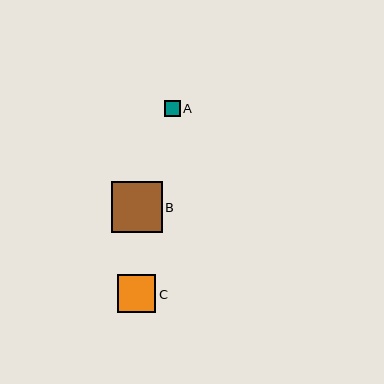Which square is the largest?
Square B is the largest with a size of approximately 51 pixels.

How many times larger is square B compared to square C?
Square B is approximately 1.3 times the size of square C.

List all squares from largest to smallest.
From largest to smallest: B, C, A.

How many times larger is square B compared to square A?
Square B is approximately 3.2 times the size of square A.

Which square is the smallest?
Square A is the smallest with a size of approximately 16 pixels.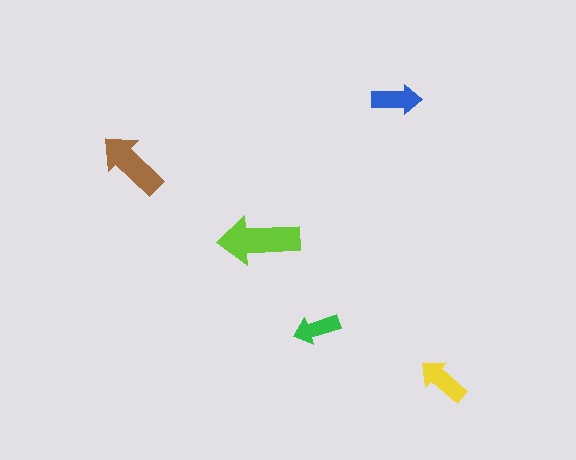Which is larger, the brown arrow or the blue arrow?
The brown one.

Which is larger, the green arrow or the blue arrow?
The blue one.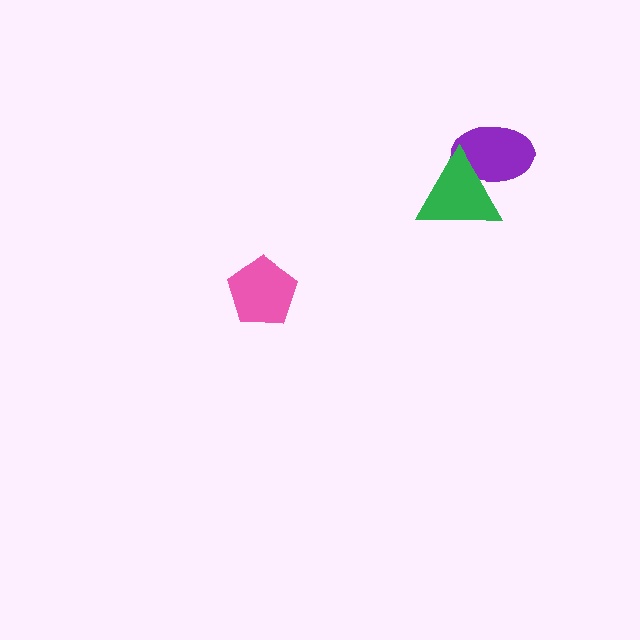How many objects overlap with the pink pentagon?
0 objects overlap with the pink pentagon.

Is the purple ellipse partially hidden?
Yes, it is partially covered by another shape.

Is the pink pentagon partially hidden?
No, no other shape covers it.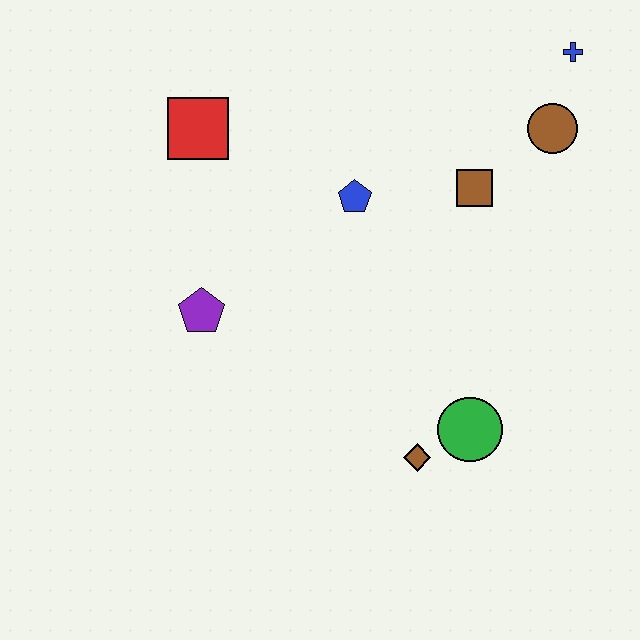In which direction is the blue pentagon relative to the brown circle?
The blue pentagon is to the left of the brown circle.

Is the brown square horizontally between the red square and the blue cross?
Yes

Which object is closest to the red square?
The blue pentagon is closest to the red square.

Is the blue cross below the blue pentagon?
No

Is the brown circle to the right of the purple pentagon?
Yes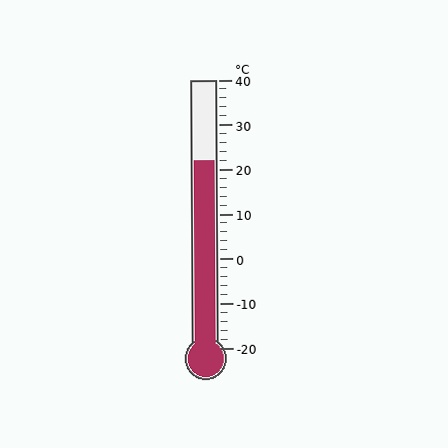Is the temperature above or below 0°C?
The temperature is above 0°C.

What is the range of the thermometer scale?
The thermometer scale ranges from -20°C to 40°C.